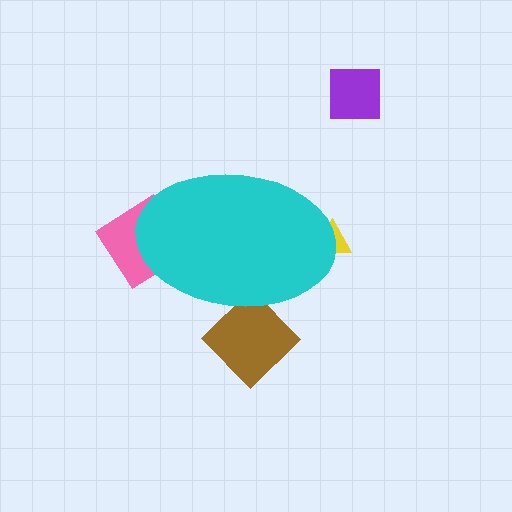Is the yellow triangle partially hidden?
Yes, the yellow triangle is partially hidden behind the cyan ellipse.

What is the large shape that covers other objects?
A cyan ellipse.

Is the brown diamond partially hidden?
Yes, the brown diamond is partially hidden behind the cyan ellipse.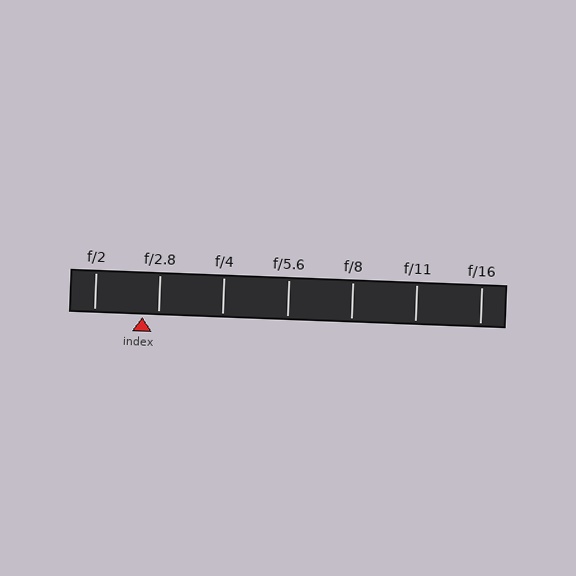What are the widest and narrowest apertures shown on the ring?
The widest aperture shown is f/2 and the narrowest is f/16.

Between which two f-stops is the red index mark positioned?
The index mark is between f/2 and f/2.8.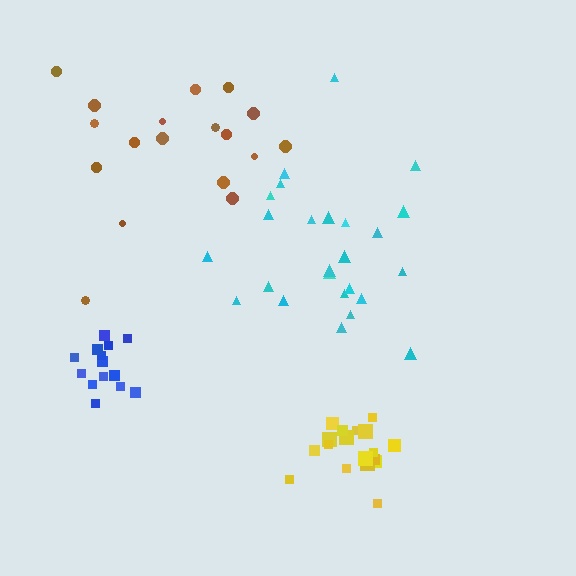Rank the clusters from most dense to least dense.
yellow, blue, cyan, brown.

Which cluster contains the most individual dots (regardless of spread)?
Cyan (25).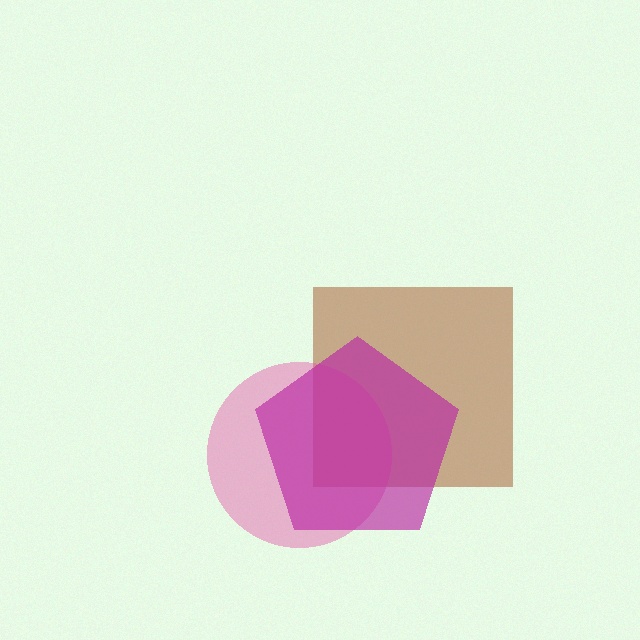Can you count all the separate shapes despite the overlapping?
Yes, there are 3 separate shapes.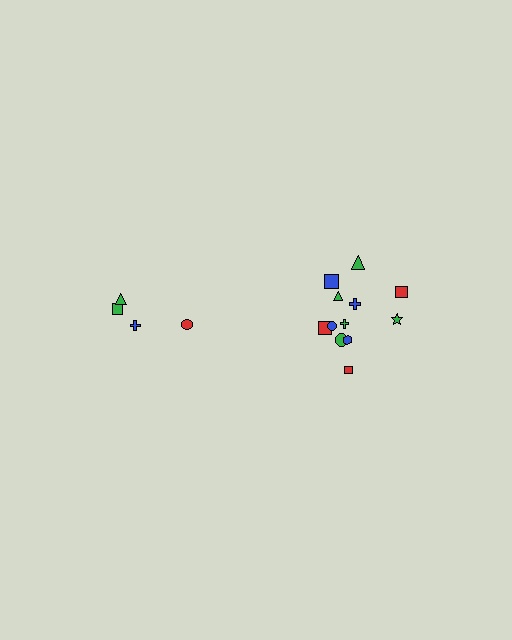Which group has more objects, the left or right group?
The right group.